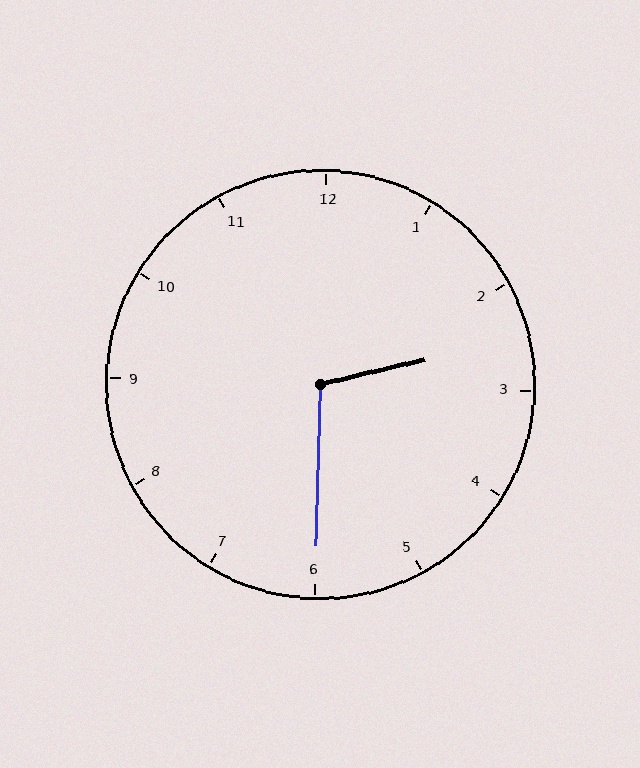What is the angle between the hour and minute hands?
Approximately 105 degrees.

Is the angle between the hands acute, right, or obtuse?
It is obtuse.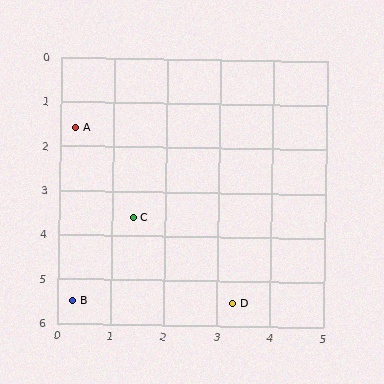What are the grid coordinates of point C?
Point C is at approximately (1.4, 3.6).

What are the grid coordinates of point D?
Point D is at approximately (3.3, 5.5).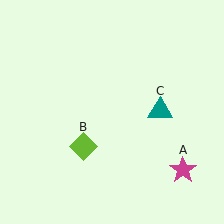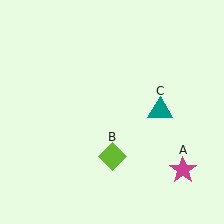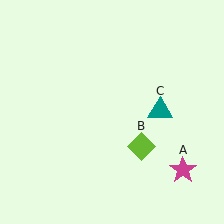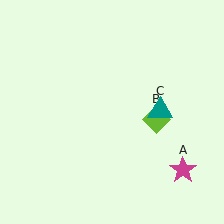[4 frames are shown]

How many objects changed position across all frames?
1 object changed position: lime diamond (object B).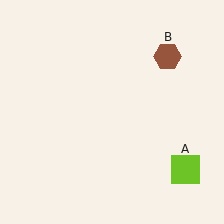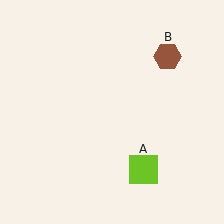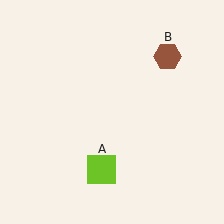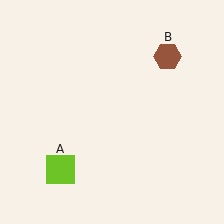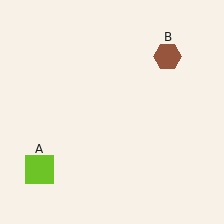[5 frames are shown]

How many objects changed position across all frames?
1 object changed position: lime square (object A).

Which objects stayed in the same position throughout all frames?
Brown hexagon (object B) remained stationary.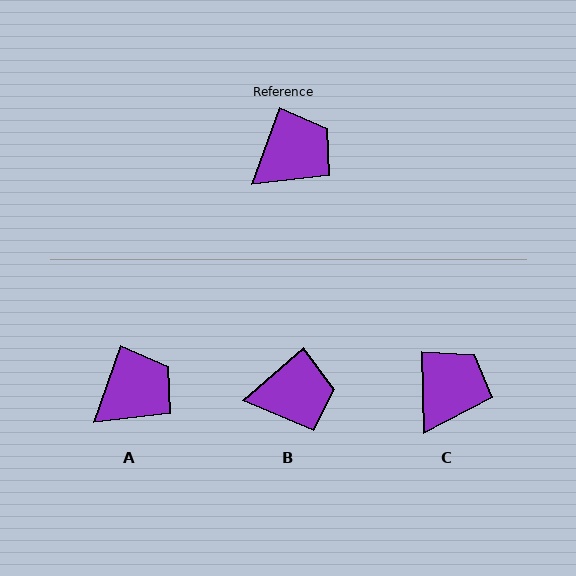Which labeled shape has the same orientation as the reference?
A.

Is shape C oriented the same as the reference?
No, it is off by about 20 degrees.